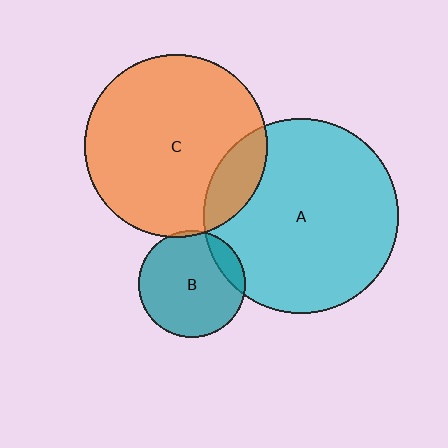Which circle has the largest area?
Circle A (cyan).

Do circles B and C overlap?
Yes.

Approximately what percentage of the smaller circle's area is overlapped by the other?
Approximately 5%.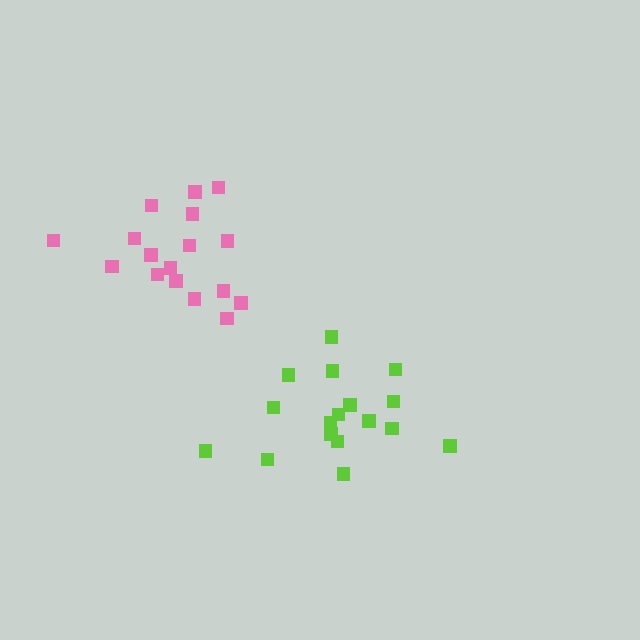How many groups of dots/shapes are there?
There are 2 groups.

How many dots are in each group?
Group 1: 17 dots, Group 2: 17 dots (34 total).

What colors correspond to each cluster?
The clusters are colored: pink, lime.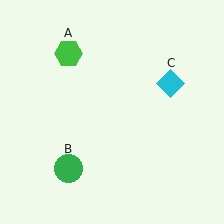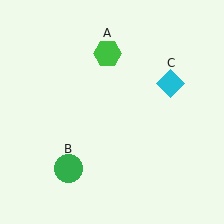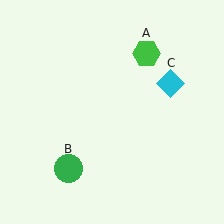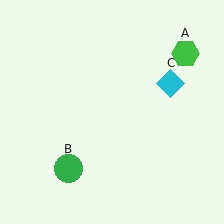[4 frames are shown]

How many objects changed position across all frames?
1 object changed position: green hexagon (object A).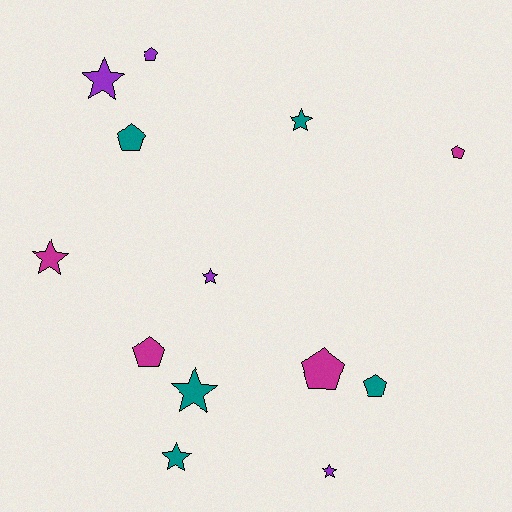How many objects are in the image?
There are 13 objects.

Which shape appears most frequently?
Star, with 7 objects.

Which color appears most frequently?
Teal, with 5 objects.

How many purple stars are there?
There are 3 purple stars.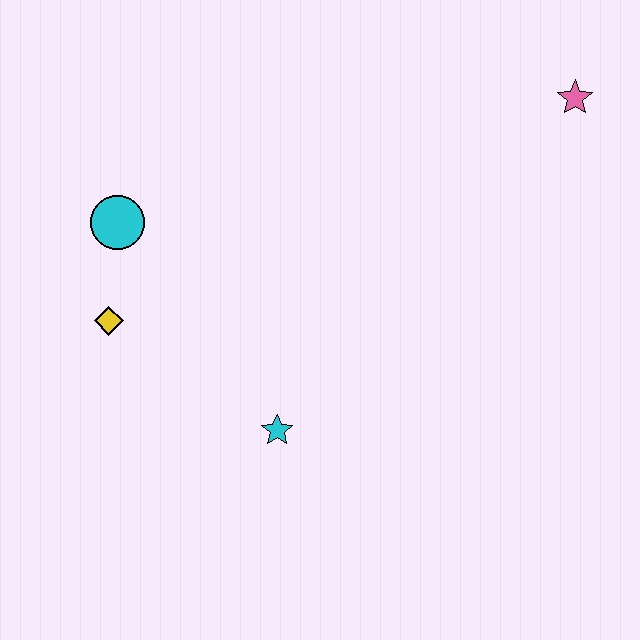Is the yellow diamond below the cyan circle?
Yes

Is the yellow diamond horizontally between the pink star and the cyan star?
No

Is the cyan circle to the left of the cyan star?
Yes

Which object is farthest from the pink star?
The yellow diamond is farthest from the pink star.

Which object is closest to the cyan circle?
The yellow diamond is closest to the cyan circle.